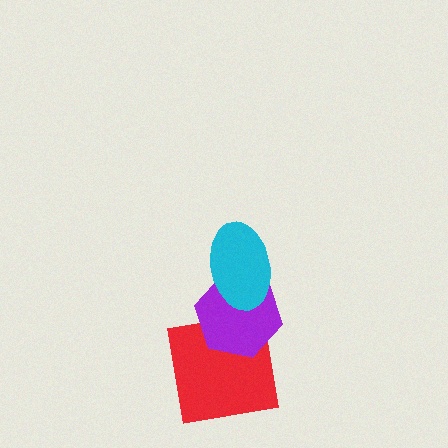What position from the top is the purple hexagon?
The purple hexagon is 2nd from the top.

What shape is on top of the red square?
The purple hexagon is on top of the red square.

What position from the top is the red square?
The red square is 3rd from the top.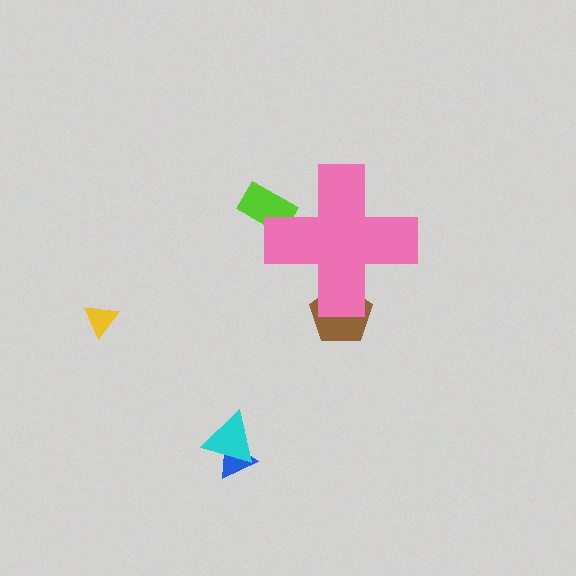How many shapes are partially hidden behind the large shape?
2 shapes are partially hidden.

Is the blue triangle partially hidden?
No, the blue triangle is fully visible.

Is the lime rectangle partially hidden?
Yes, the lime rectangle is partially hidden behind the pink cross.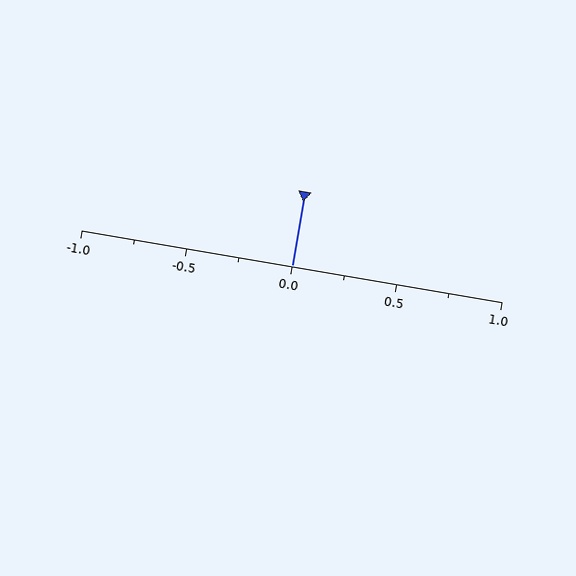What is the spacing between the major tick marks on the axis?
The major ticks are spaced 0.5 apart.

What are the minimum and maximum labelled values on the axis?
The axis runs from -1.0 to 1.0.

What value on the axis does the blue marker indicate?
The marker indicates approximately 0.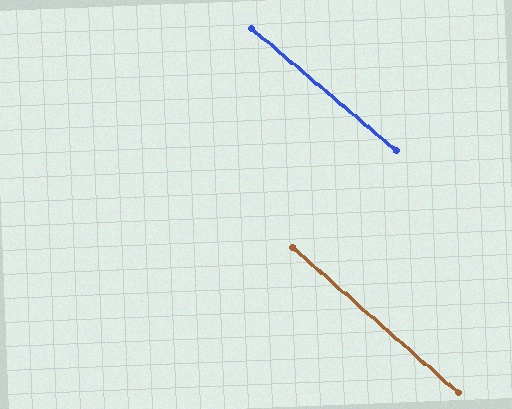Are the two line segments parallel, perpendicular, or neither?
Parallel — their directions differ by only 1.0°.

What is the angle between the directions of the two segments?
Approximately 1 degree.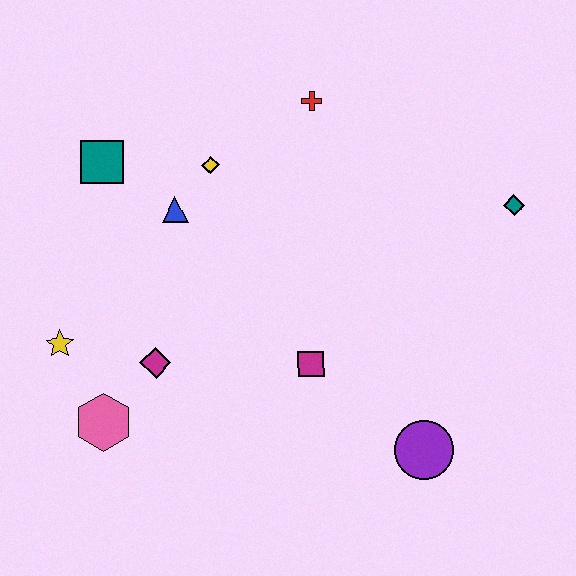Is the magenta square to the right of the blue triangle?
Yes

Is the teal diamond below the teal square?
Yes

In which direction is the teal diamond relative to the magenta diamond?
The teal diamond is to the right of the magenta diamond.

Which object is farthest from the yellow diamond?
The purple circle is farthest from the yellow diamond.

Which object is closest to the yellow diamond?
The blue triangle is closest to the yellow diamond.